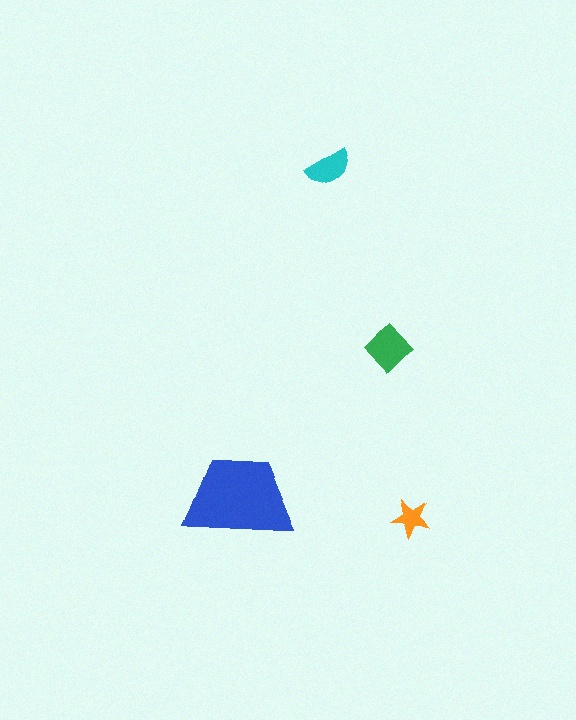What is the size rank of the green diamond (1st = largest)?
2nd.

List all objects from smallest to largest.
The orange star, the cyan semicircle, the green diamond, the blue trapezoid.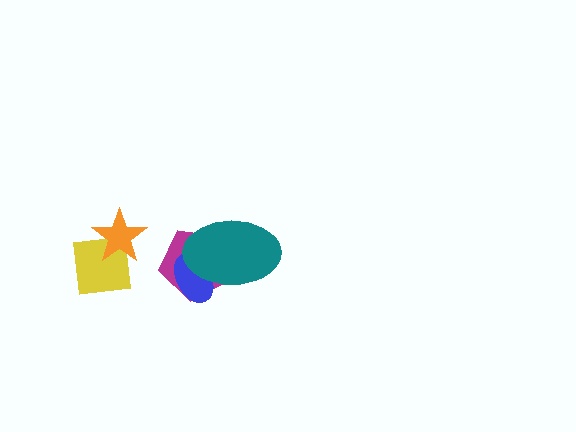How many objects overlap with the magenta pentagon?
2 objects overlap with the magenta pentagon.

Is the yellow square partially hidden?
Yes, it is partially covered by another shape.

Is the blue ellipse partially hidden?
Yes, it is partially covered by another shape.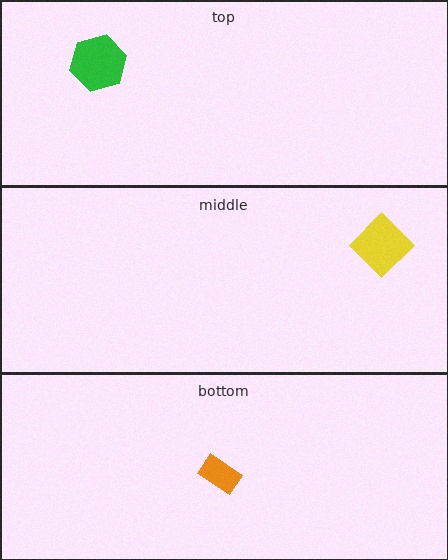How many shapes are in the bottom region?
1.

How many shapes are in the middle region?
1.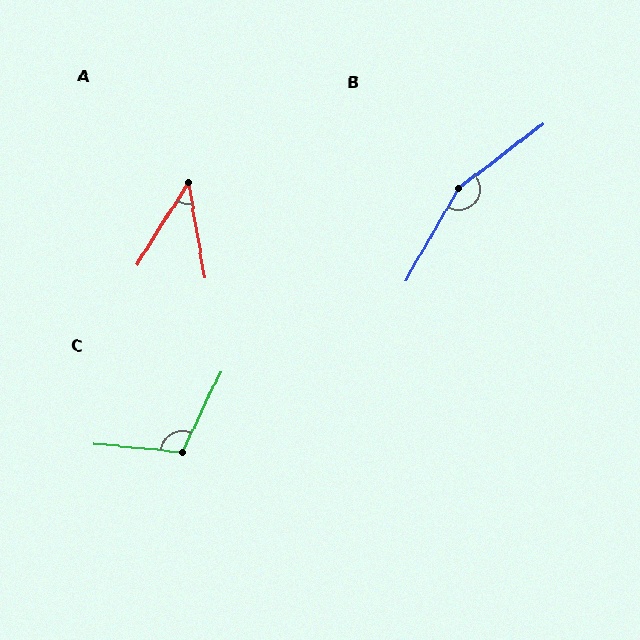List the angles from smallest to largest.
A (42°), C (110°), B (157°).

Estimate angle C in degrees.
Approximately 110 degrees.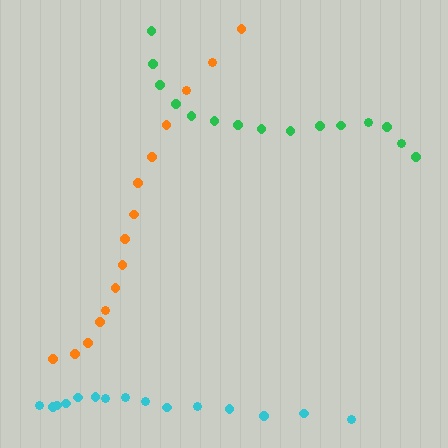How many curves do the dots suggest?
There are 3 distinct paths.